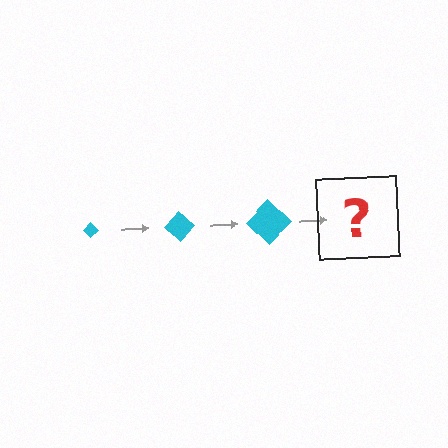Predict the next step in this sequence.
The next step is a cyan diamond, larger than the previous one.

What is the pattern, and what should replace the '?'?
The pattern is that the diamond gets progressively larger each step. The '?' should be a cyan diamond, larger than the previous one.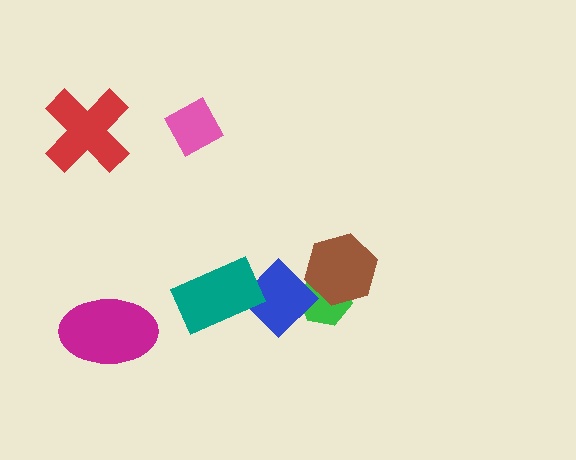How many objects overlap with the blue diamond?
3 objects overlap with the blue diamond.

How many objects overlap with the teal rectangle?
1 object overlaps with the teal rectangle.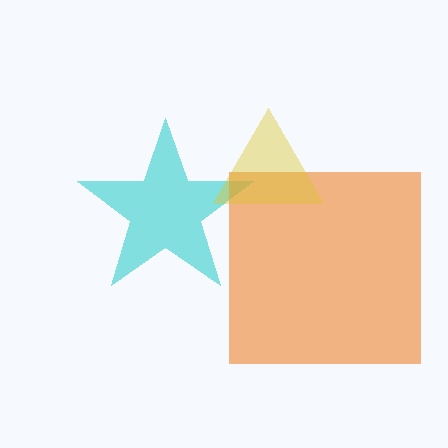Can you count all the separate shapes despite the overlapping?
Yes, there are 3 separate shapes.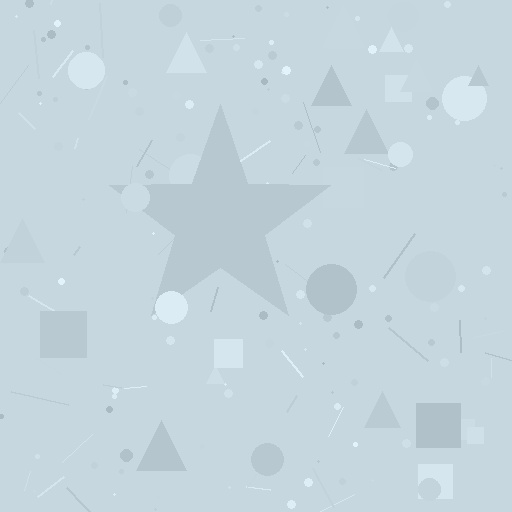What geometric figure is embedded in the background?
A star is embedded in the background.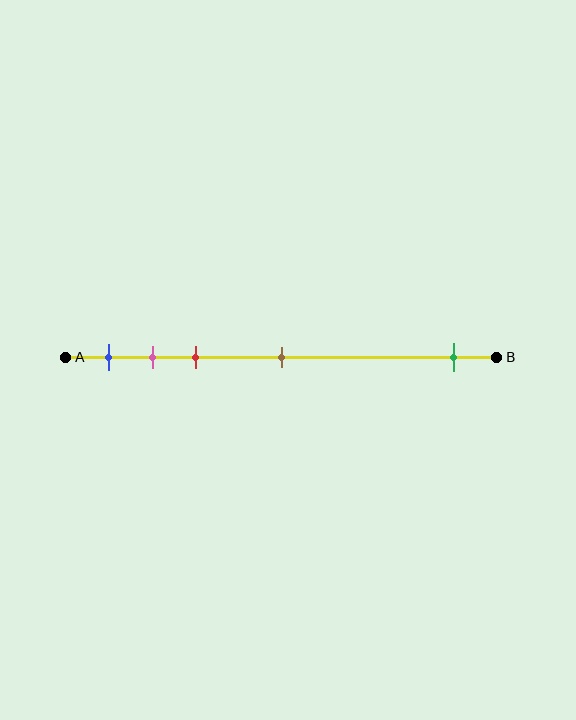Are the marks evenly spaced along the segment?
No, the marks are not evenly spaced.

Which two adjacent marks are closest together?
The pink and red marks are the closest adjacent pair.